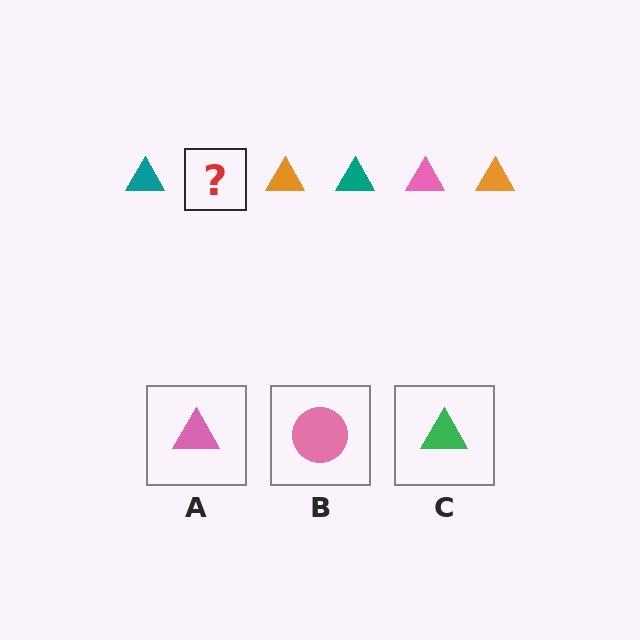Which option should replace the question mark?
Option A.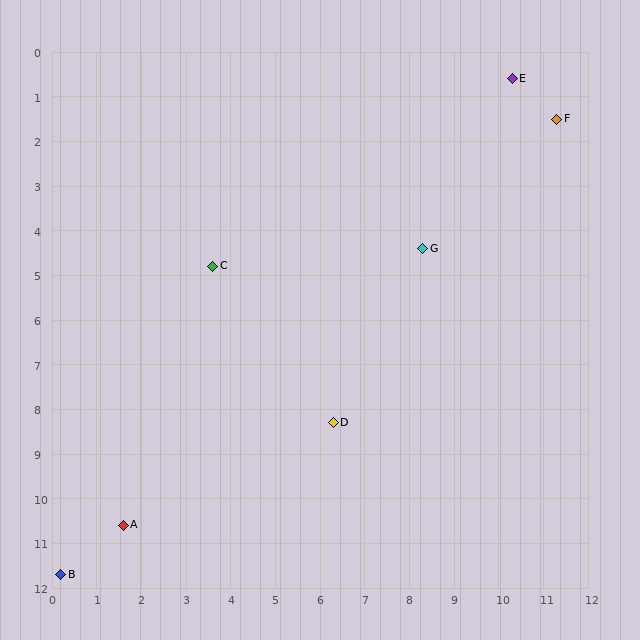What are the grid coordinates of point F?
Point F is at approximately (11.3, 1.5).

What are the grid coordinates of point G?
Point G is at approximately (8.3, 4.4).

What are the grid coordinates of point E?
Point E is at approximately (10.3, 0.6).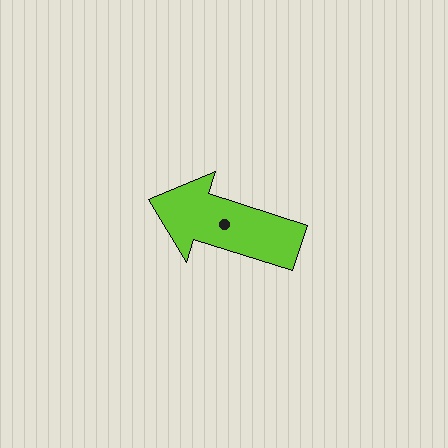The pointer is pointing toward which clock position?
Roughly 10 o'clock.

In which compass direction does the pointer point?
West.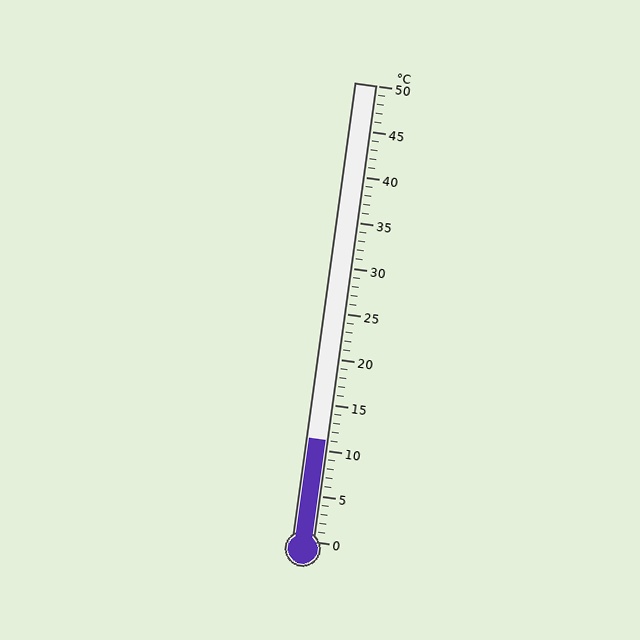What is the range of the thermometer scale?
The thermometer scale ranges from 0°C to 50°C.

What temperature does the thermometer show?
The thermometer shows approximately 11°C.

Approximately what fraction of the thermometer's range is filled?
The thermometer is filled to approximately 20% of its range.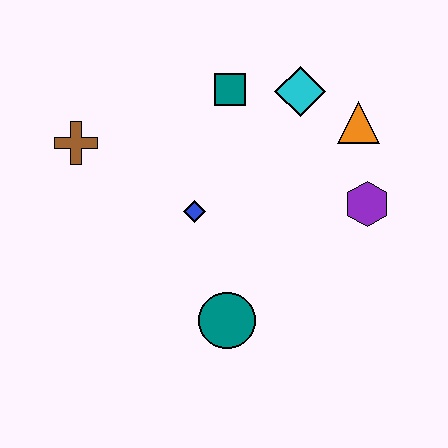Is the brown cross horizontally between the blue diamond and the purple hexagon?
No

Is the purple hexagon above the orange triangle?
No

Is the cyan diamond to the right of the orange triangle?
No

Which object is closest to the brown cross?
The blue diamond is closest to the brown cross.